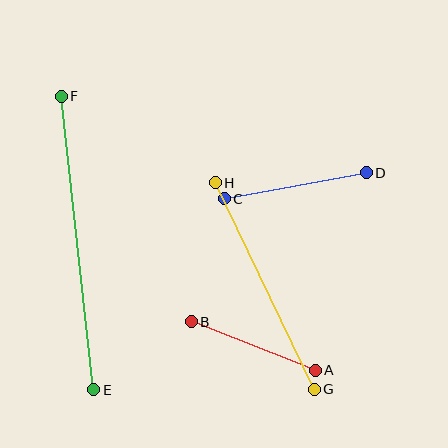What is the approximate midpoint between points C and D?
The midpoint is at approximately (295, 186) pixels.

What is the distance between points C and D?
The distance is approximately 144 pixels.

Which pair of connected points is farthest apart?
Points E and F are farthest apart.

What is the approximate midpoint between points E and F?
The midpoint is at approximately (78, 243) pixels.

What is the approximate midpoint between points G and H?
The midpoint is at approximately (265, 286) pixels.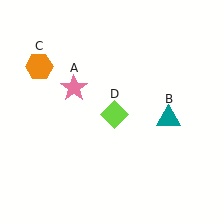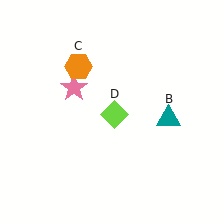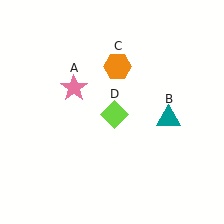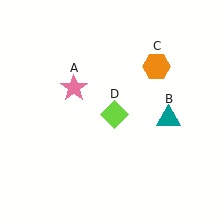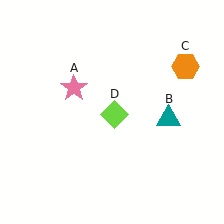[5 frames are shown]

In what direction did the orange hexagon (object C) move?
The orange hexagon (object C) moved right.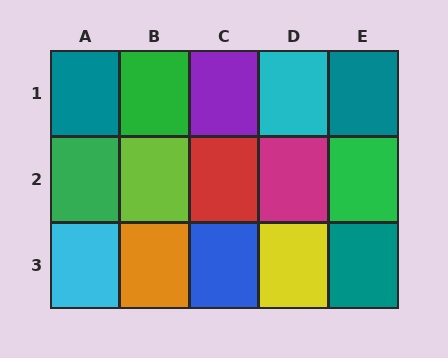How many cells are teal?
3 cells are teal.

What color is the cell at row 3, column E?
Teal.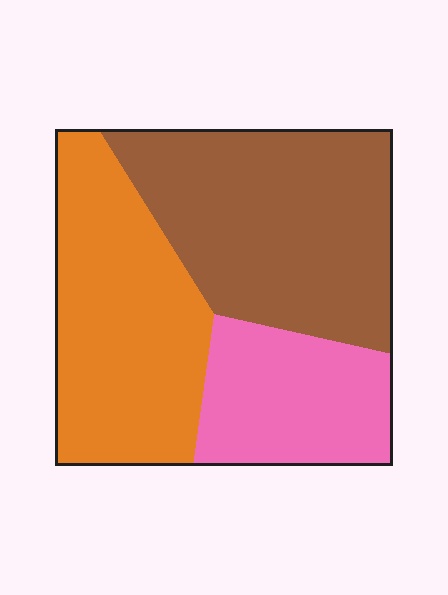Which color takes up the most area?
Brown, at roughly 40%.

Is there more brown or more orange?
Brown.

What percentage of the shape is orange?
Orange takes up about three eighths (3/8) of the shape.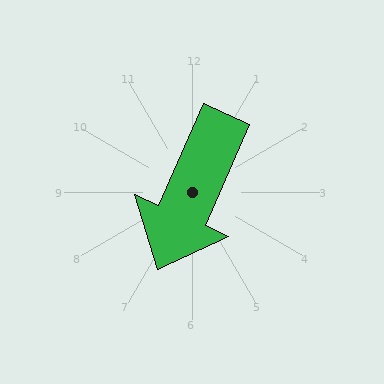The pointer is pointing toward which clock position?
Roughly 7 o'clock.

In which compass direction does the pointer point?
Southwest.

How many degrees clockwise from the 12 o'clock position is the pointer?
Approximately 204 degrees.